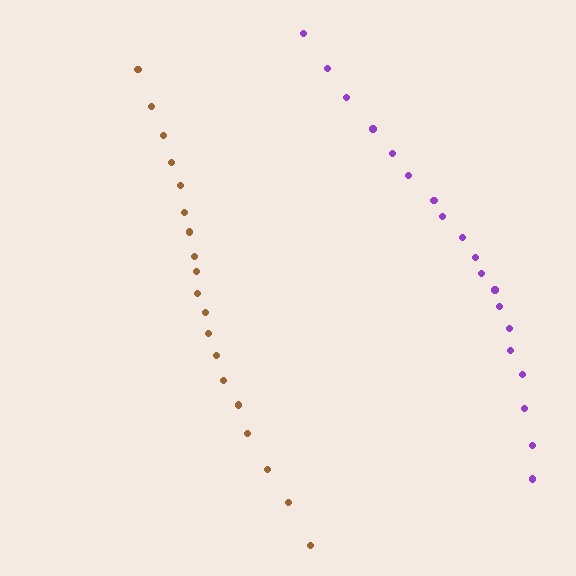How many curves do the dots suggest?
There are 2 distinct paths.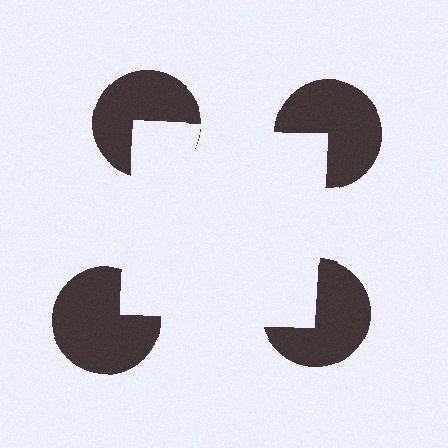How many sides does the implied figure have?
4 sides.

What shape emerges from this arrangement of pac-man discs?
An illusory square — its edges are inferred from the aligned wedge cuts in the pac-man discs, not physically drawn.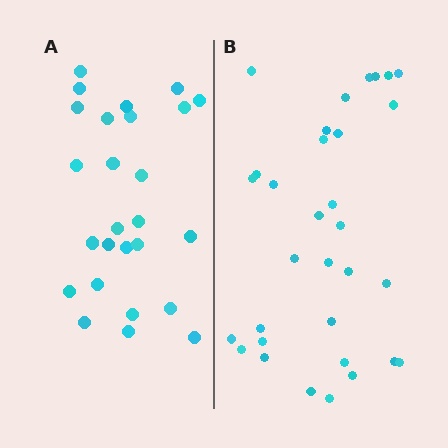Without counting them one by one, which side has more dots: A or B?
Region B (the right region) has more dots.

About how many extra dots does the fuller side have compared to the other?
Region B has about 6 more dots than region A.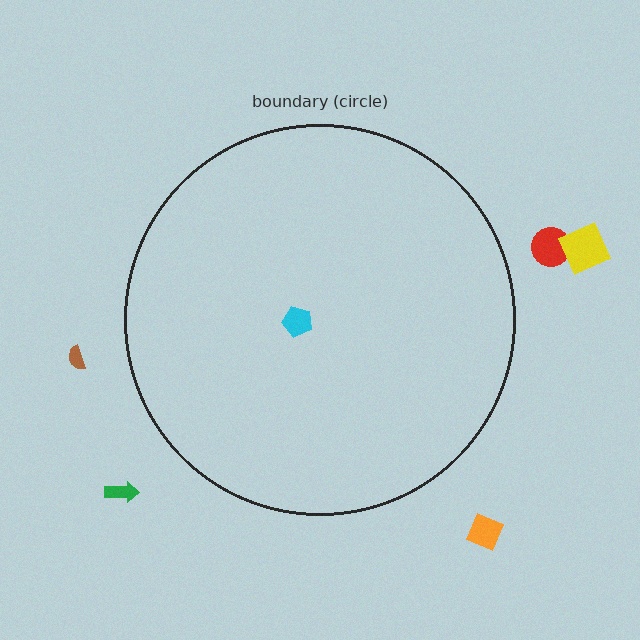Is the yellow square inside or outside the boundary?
Outside.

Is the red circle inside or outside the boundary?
Outside.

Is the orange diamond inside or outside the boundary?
Outside.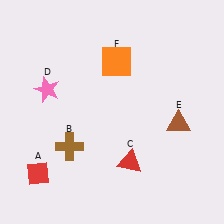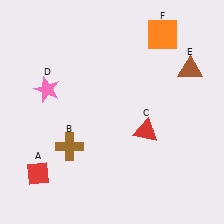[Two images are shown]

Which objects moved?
The objects that moved are: the red triangle (C), the brown triangle (E), the orange square (F).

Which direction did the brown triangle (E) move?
The brown triangle (E) moved up.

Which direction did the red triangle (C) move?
The red triangle (C) moved up.